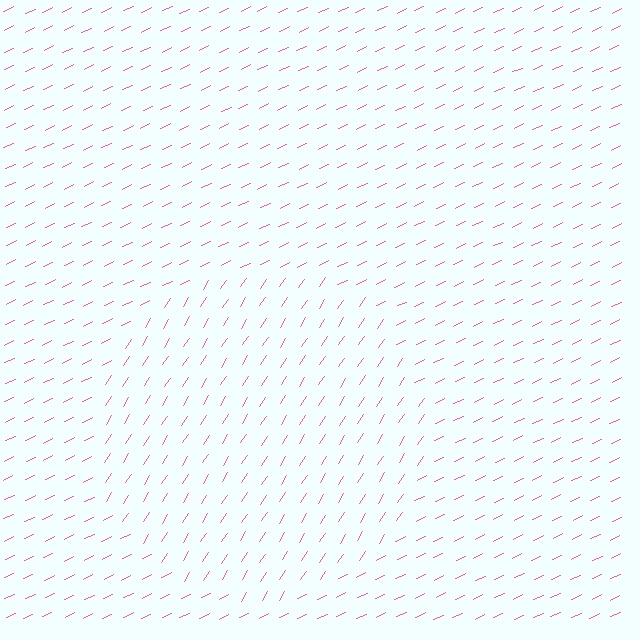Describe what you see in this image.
The image is filled with small pink line segments. A circle region in the image has lines oriented differently from the surrounding lines, creating a visible texture boundary.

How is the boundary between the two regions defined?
The boundary is defined purely by a change in line orientation (approximately 32 degrees difference). All lines are the same color and thickness.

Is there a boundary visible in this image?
Yes, there is a texture boundary formed by a change in line orientation.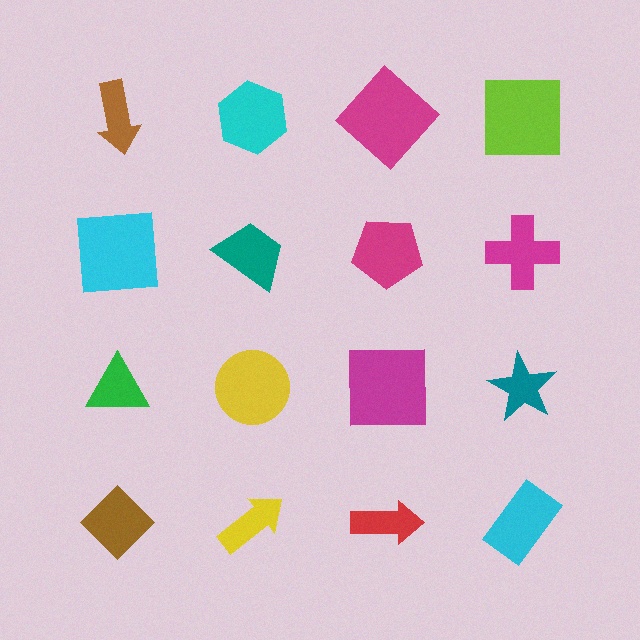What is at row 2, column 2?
A teal trapezoid.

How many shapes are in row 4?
4 shapes.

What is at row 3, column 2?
A yellow circle.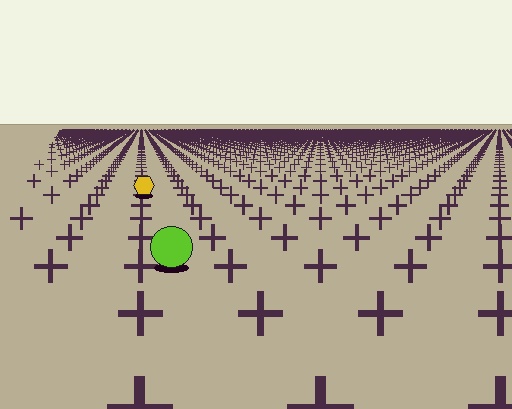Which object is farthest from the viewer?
The yellow hexagon is farthest from the viewer. It appears smaller and the ground texture around it is denser.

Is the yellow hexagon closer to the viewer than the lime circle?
No. The lime circle is closer — you can tell from the texture gradient: the ground texture is coarser near it.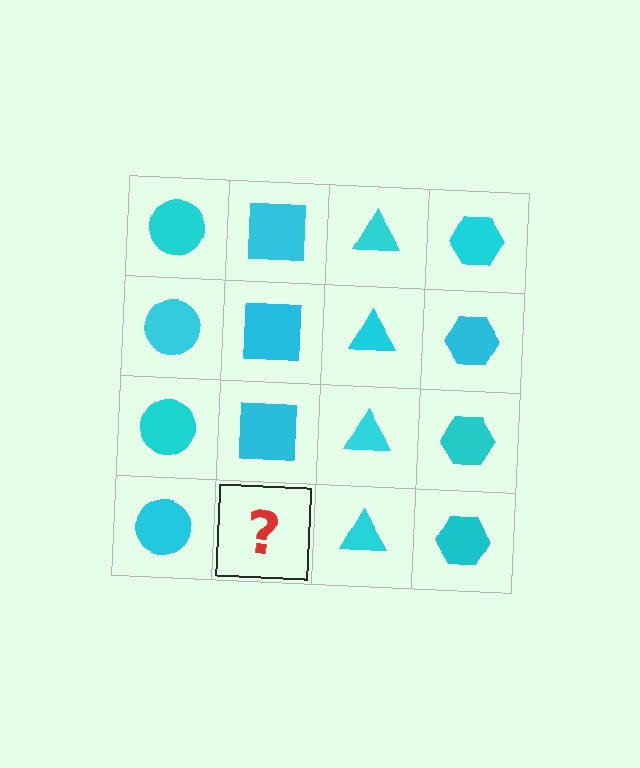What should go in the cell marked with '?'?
The missing cell should contain a cyan square.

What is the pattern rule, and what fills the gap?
The rule is that each column has a consistent shape. The gap should be filled with a cyan square.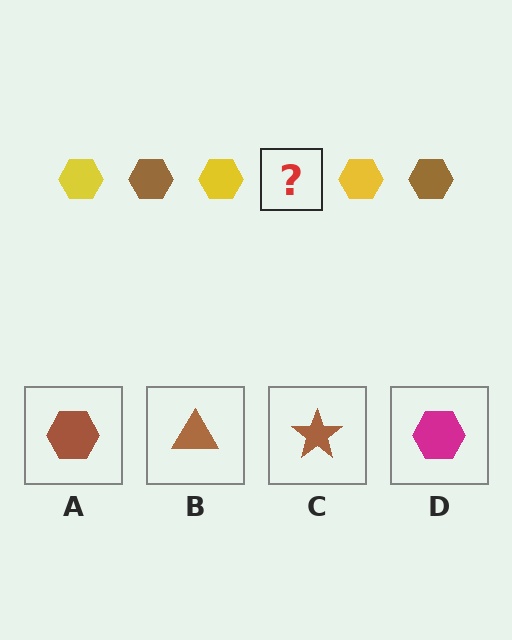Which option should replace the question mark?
Option A.